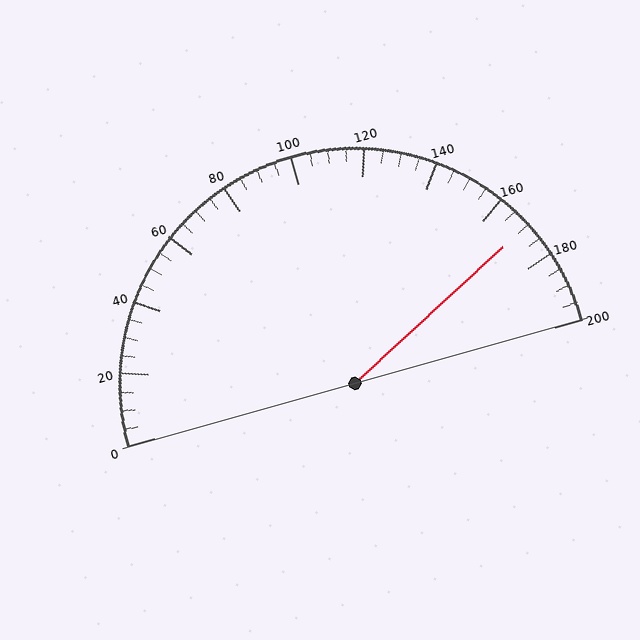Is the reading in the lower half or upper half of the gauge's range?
The reading is in the upper half of the range (0 to 200).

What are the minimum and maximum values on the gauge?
The gauge ranges from 0 to 200.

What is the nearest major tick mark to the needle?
The nearest major tick mark is 160.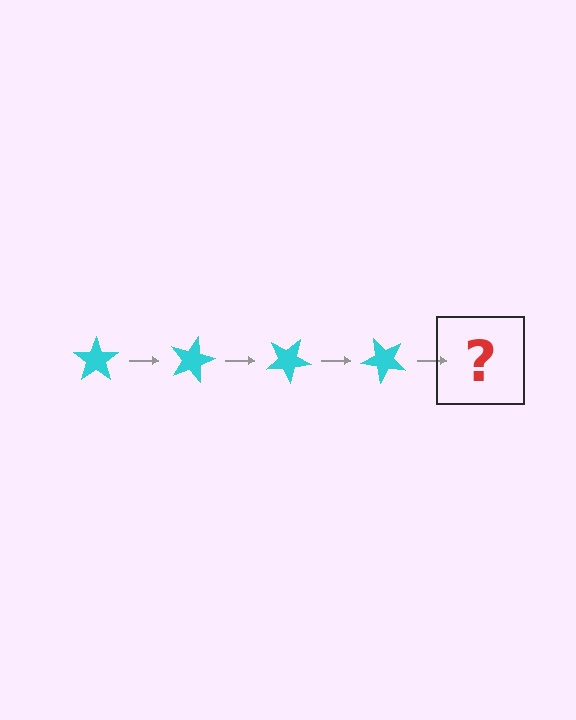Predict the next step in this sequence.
The next step is a cyan star rotated 60 degrees.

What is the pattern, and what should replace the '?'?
The pattern is that the star rotates 15 degrees each step. The '?' should be a cyan star rotated 60 degrees.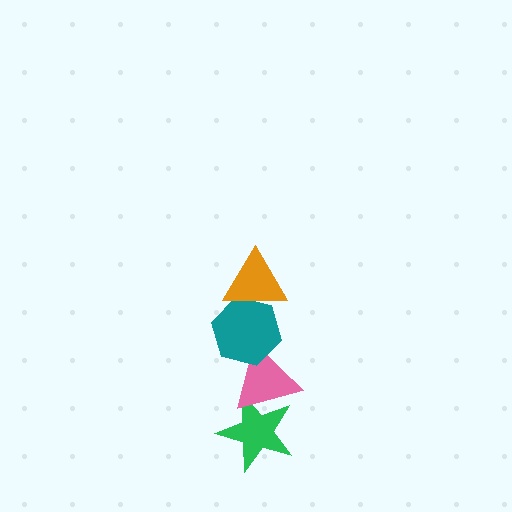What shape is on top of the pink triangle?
The teal hexagon is on top of the pink triangle.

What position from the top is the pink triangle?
The pink triangle is 3rd from the top.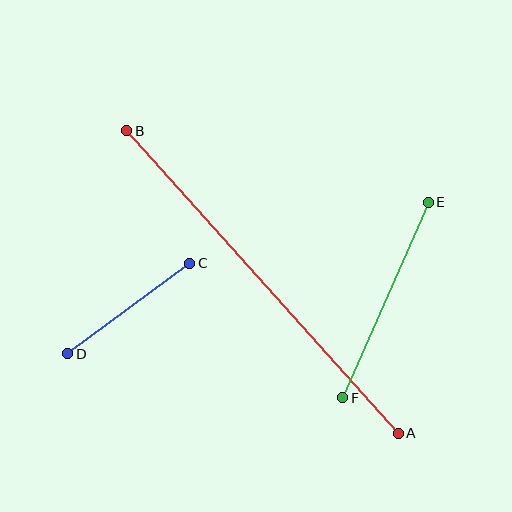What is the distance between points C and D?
The distance is approximately 152 pixels.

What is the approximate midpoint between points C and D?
The midpoint is at approximately (129, 309) pixels.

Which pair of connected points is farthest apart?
Points A and B are farthest apart.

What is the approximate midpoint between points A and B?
The midpoint is at approximately (263, 282) pixels.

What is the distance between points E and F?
The distance is approximately 213 pixels.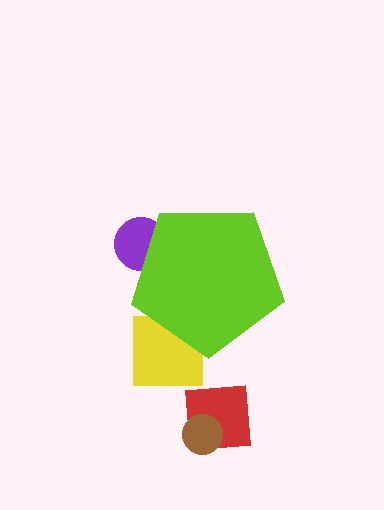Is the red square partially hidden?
No, the red square is fully visible.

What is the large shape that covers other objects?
A lime pentagon.